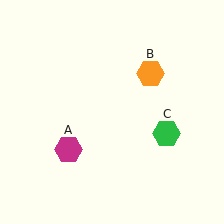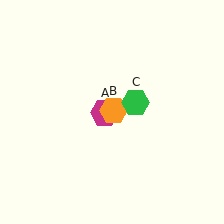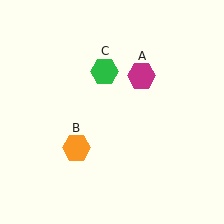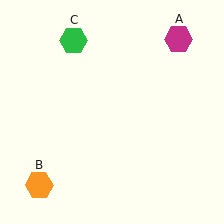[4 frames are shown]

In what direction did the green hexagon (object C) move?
The green hexagon (object C) moved up and to the left.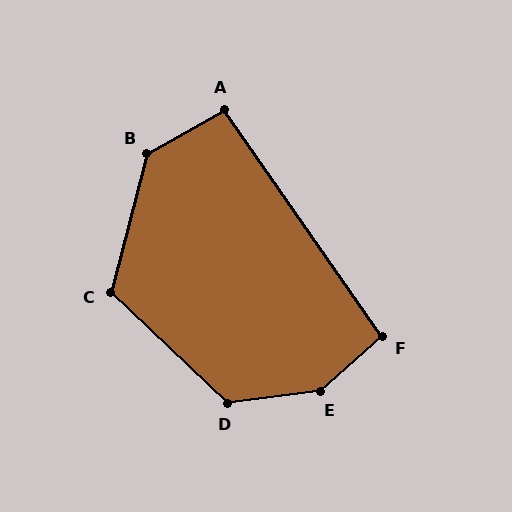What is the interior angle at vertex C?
Approximately 119 degrees (obtuse).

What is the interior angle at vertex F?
Approximately 97 degrees (obtuse).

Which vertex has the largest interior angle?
E, at approximately 146 degrees.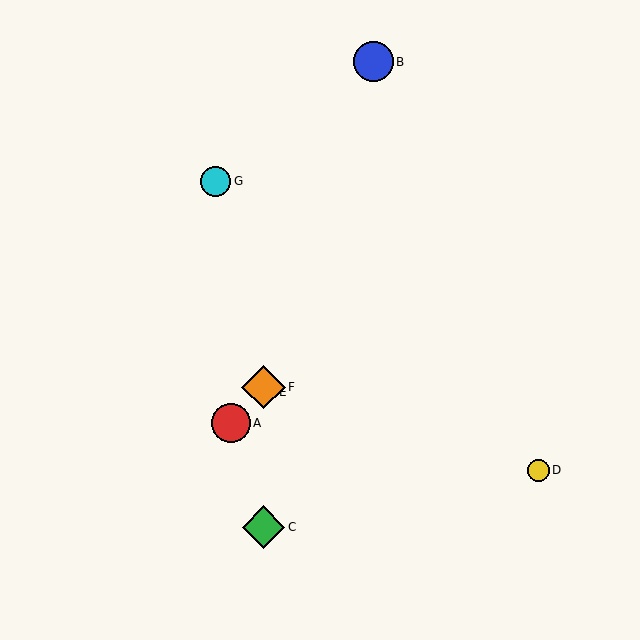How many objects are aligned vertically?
3 objects (C, E, F) are aligned vertically.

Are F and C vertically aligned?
Yes, both are at x≈263.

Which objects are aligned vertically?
Objects C, E, F are aligned vertically.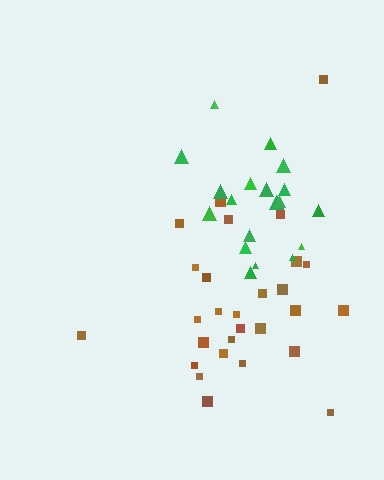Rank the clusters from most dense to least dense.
green, brown.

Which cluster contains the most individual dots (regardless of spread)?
Brown (28).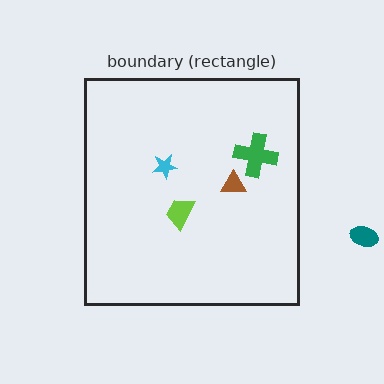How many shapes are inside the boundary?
4 inside, 1 outside.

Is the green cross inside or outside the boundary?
Inside.